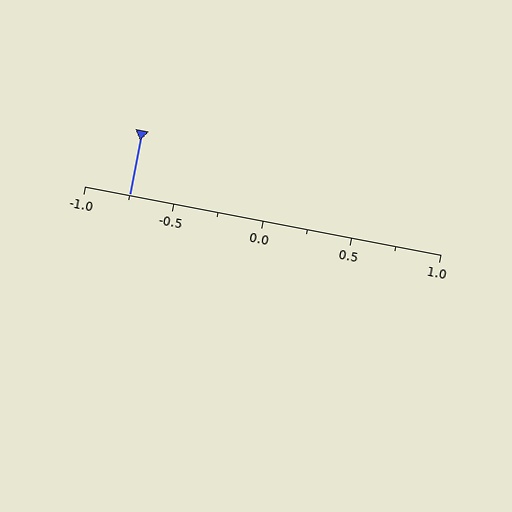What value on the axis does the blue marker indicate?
The marker indicates approximately -0.75.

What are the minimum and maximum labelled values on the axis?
The axis runs from -1.0 to 1.0.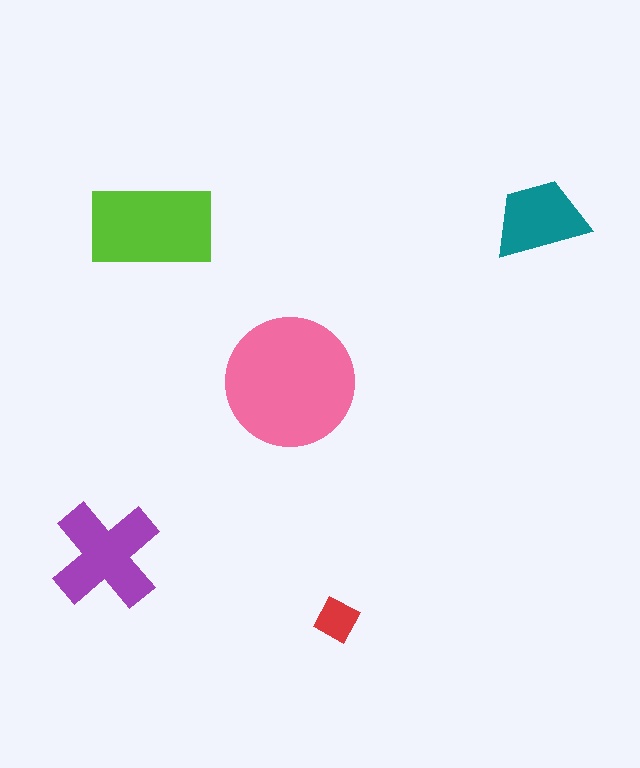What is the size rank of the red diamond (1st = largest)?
5th.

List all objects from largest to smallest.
The pink circle, the lime rectangle, the purple cross, the teal trapezoid, the red diamond.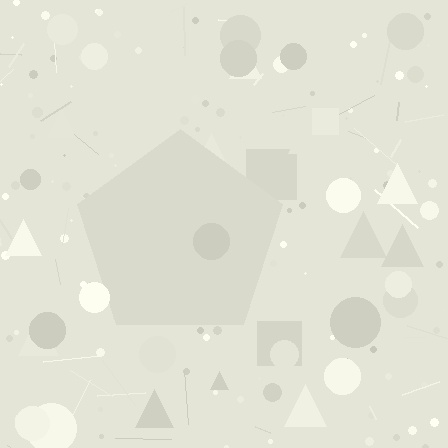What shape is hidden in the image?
A pentagon is hidden in the image.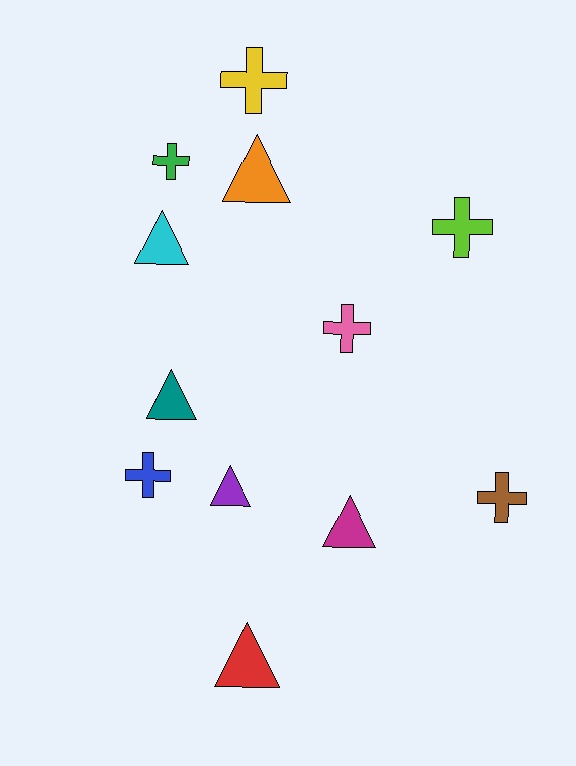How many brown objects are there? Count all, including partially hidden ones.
There is 1 brown object.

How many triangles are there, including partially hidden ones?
There are 6 triangles.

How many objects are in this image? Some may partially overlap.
There are 12 objects.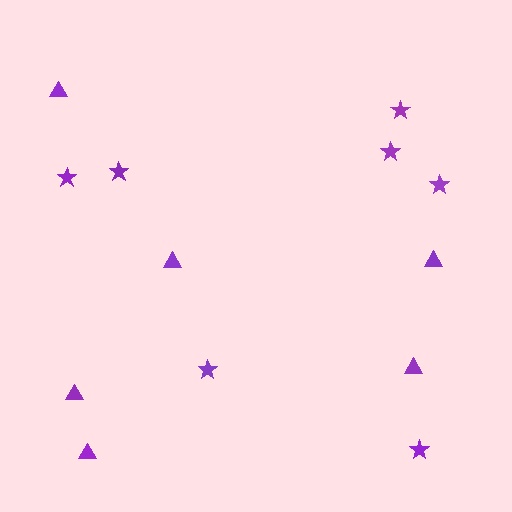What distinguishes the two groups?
There are 2 groups: one group of triangles (6) and one group of stars (7).